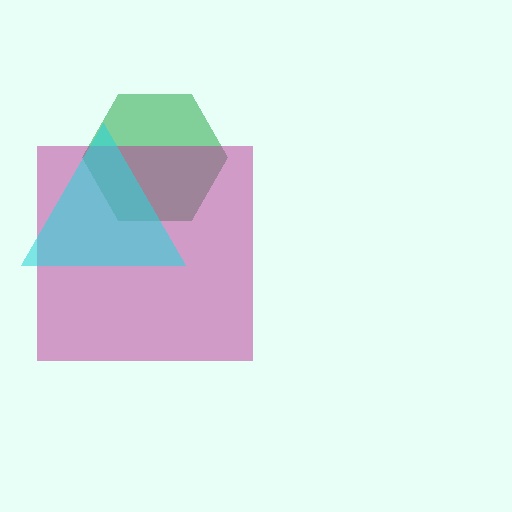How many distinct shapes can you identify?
There are 3 distinct shapes: a green hexagon, a magenta square, a cyan triangle.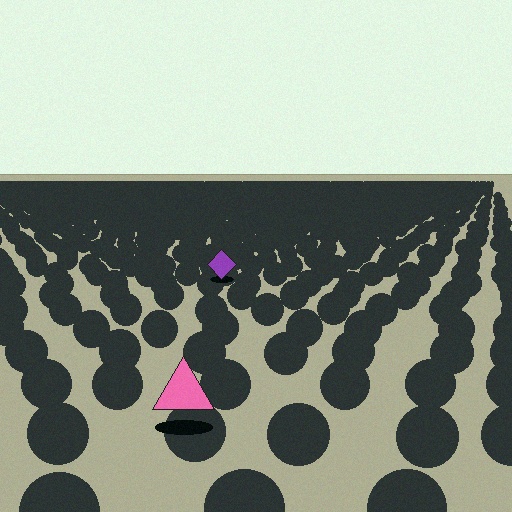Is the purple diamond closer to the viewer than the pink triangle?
No. The pink triangle is closer — you can tell from the texture gradient: the ground texture is coarser near it.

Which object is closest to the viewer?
The pink triangle is closest. The texture marks near it are larger and more spread out.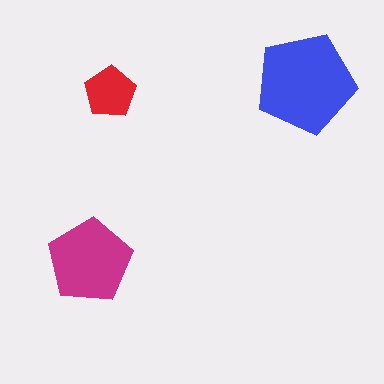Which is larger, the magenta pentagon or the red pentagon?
The magenta one.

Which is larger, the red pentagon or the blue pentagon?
The blue one.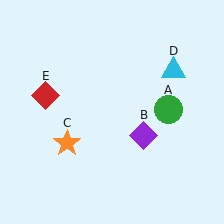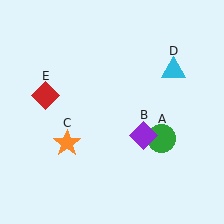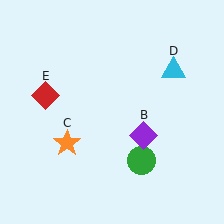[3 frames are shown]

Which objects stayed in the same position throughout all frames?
Purple diamond (object B) and orange star (object C) and cyan triangle (object D) and red diamond (object E) remained stationary.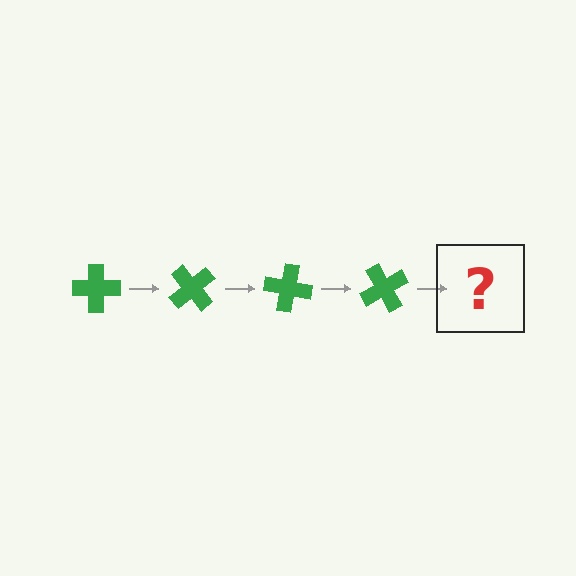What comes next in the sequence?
The next element should be a green cross rotated 200 degrees.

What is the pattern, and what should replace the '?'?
The pattern is that the cross rotates 50 degrees each step. The '?' should be a green cross rotated 200 degrees.